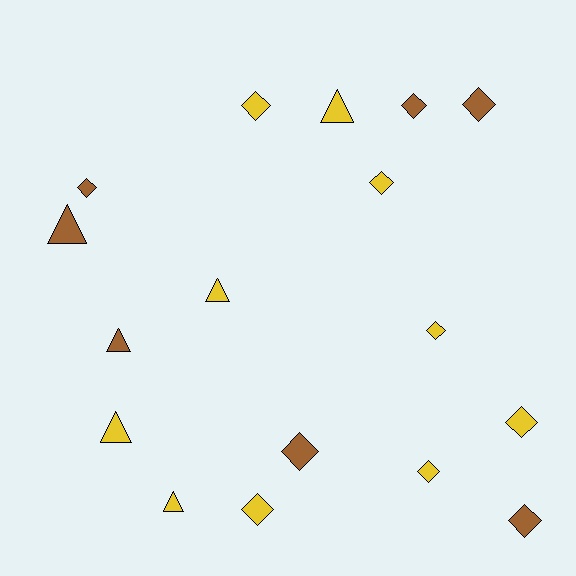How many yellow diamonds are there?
There are 6 yellow diamonds.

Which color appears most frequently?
Yellow, with 10 objects.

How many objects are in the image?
There are 17 objects.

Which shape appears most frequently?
Diamond, with 11 objects.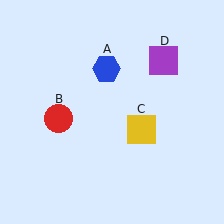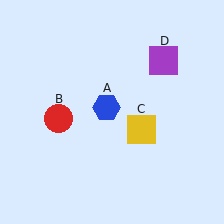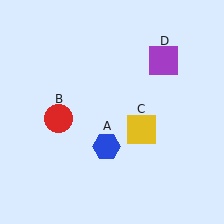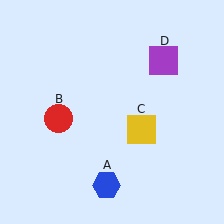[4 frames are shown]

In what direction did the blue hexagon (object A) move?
The blue hexagon (object A) moved down.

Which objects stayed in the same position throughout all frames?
Red circle (object B) and yellow square (object C) and purple square (object D) remained stationary.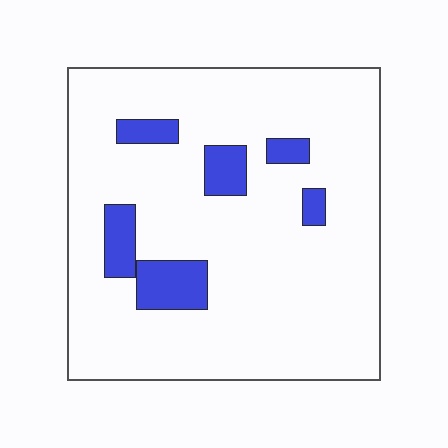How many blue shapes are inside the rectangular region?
6.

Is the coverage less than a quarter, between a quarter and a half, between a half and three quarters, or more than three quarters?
Less than a quarter.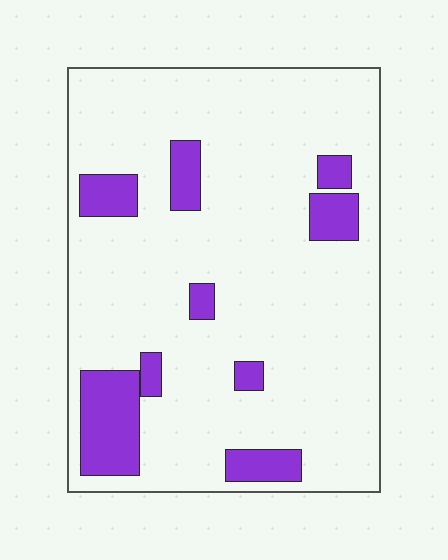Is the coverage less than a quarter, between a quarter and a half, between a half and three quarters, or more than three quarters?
Less than a quarter.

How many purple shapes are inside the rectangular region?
9.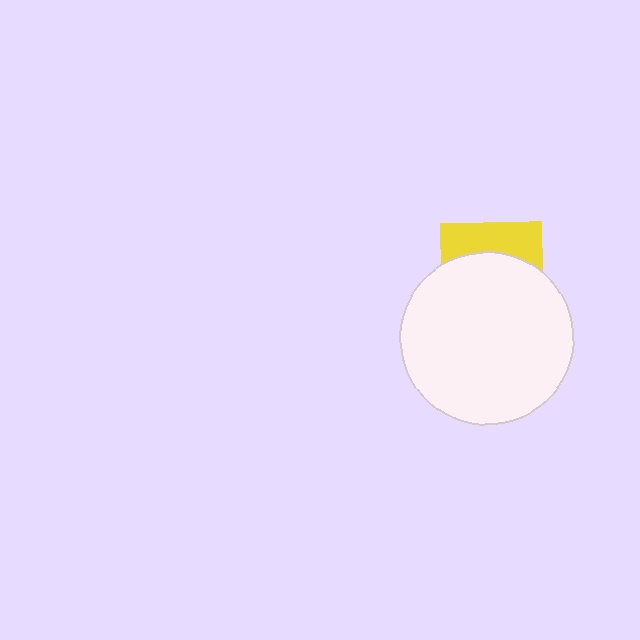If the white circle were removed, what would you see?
You would see the complete yellow square.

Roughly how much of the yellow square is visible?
A small part of it is visible (roughly 34%).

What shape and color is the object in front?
The object in front is a white circle.